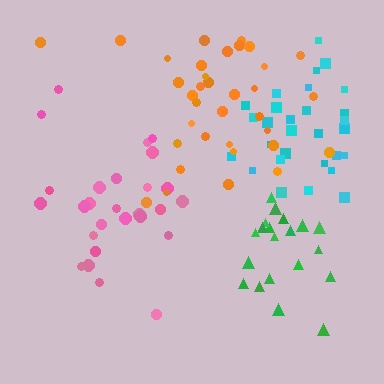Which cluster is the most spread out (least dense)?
Orange.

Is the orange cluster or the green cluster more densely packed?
Green.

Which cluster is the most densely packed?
Green.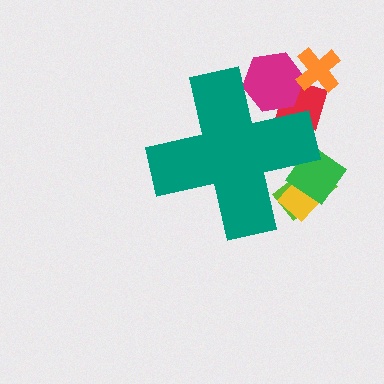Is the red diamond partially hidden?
Yes, the red diamond is partially hidden behind the teal cross.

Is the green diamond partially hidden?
Yes, the green diamond is partially hidden behind the teal cross.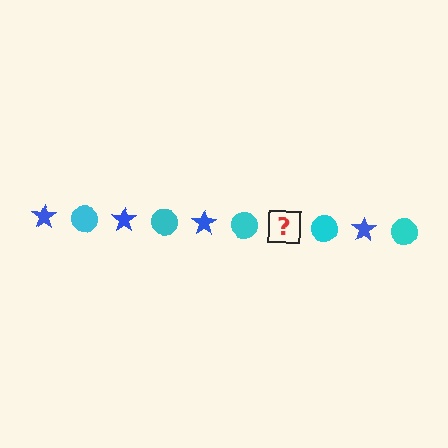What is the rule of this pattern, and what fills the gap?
The rule is that the pattern alternates between blue star and cyan circle. The gap should be filled with a blue star.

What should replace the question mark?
The question mark should be replaced with a blue star.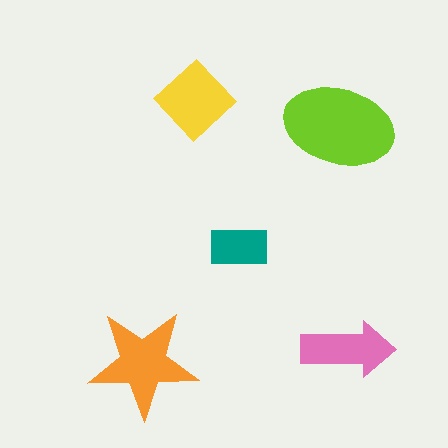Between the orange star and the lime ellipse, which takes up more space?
The lime ellipse.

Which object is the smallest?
The teal rectangle.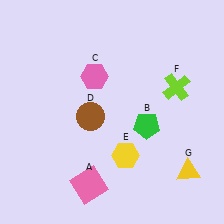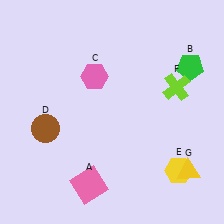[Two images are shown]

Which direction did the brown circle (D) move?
The brown circle (D) moved left.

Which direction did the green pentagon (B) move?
The green pentagon (B) moved up.